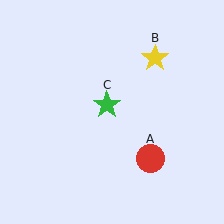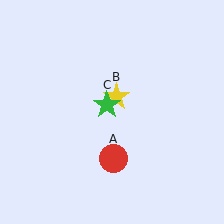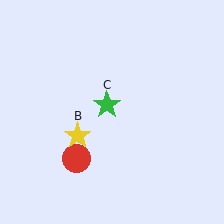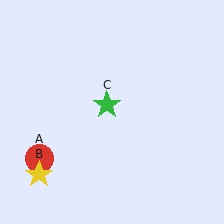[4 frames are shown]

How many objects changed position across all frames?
2 objects changed position: red circle (object A), yellow star (object B).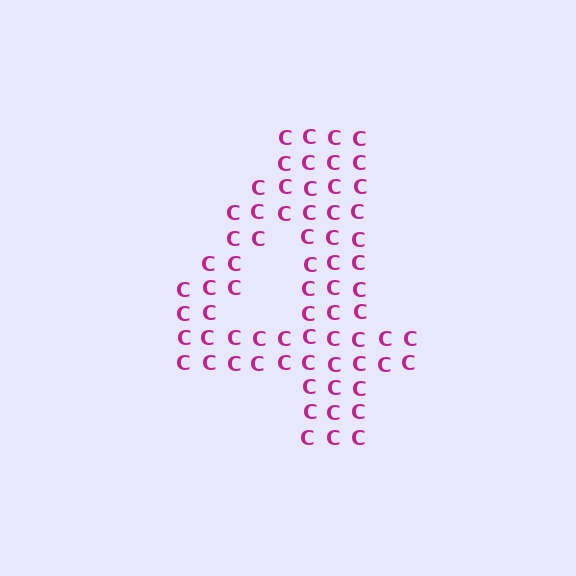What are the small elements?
The small elements are letter C's.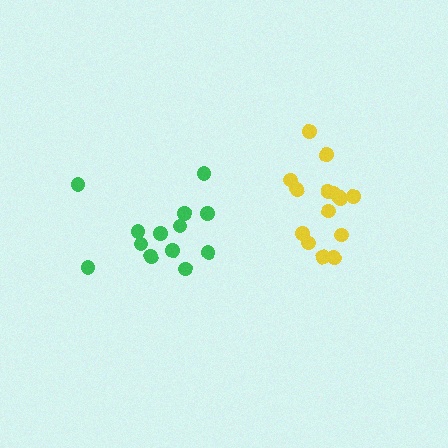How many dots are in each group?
Group 1: 13 dots, Group 2: 15 dots (28 total).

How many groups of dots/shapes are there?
There are 2 groups.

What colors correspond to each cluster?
The clusters are colored: green, yellow.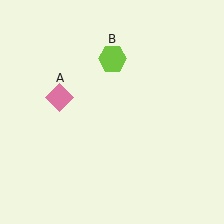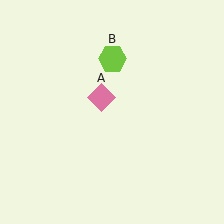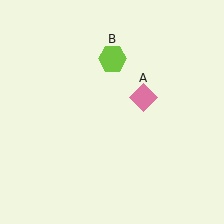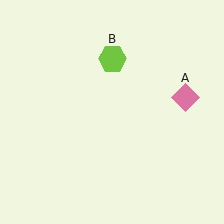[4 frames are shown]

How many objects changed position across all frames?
1 object changed position: pink diamond (object A).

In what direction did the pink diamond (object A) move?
The pink diamond (object A) moved right.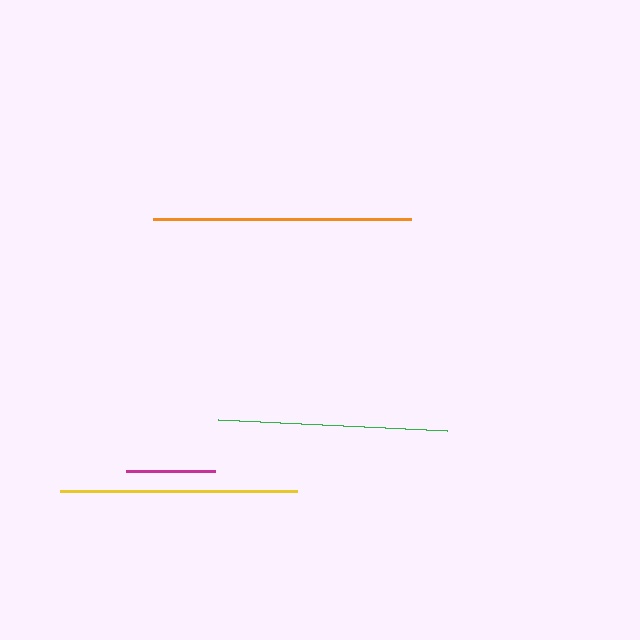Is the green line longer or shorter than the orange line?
The orange line is longer than the green line.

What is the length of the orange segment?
The orange segment is approximately 258 pixels long.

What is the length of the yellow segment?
The yellow segment is approximately 237 pixels long.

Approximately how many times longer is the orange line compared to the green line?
The orange line is approximately 1.1 times the length of the green line.